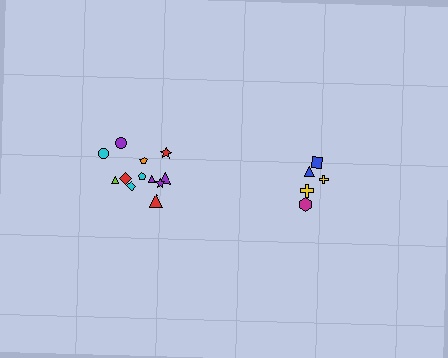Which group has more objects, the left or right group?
The left group.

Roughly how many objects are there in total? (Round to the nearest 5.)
Roughly 15 objects in total.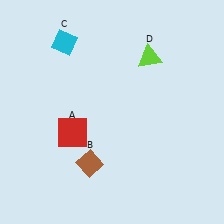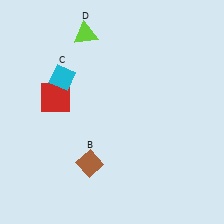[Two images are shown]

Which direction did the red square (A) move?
The red square (A) moved up.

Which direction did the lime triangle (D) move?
The lime triangle (D) moved left.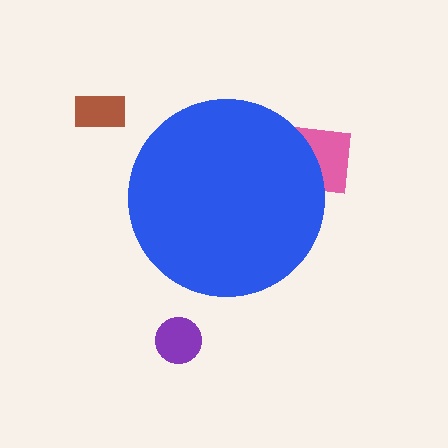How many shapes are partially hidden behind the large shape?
1 shape is partially hidden.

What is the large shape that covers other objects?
A blue circle.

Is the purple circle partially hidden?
No, the purple circle is fully visible.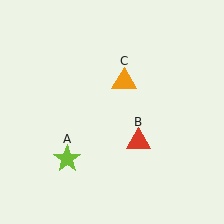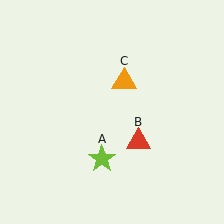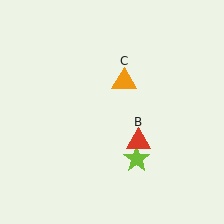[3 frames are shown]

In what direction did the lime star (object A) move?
The lime star (object A) moved right.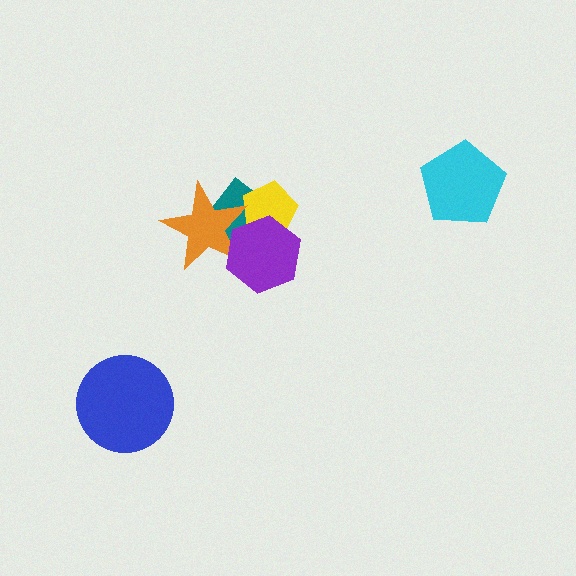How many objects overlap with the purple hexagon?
3 objects overlap with the purple hexagon.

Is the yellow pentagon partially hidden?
Yes, it is partially covered by another shape.